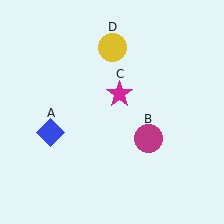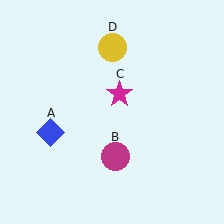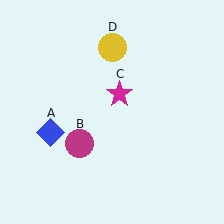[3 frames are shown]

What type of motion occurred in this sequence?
The magenta circle (object B) rotated clockwise around the center of the scene.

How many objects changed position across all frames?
1 object changed position: magenta circle (object B).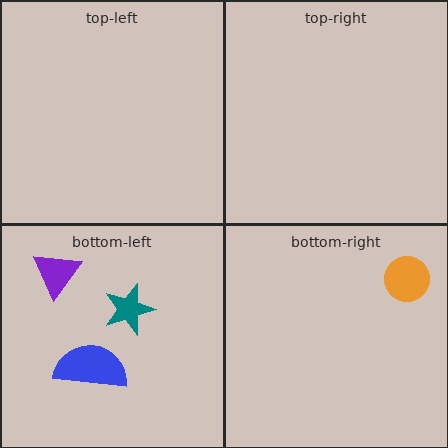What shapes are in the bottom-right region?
The orange circle.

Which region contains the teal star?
The bottom-left region.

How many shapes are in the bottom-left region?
3.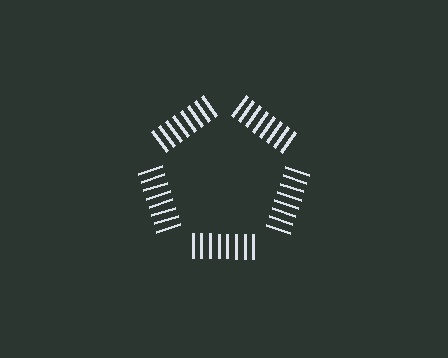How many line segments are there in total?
40 — 8 along each of the 5 edges.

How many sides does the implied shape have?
5 sides — the line-ends trace a pentagon.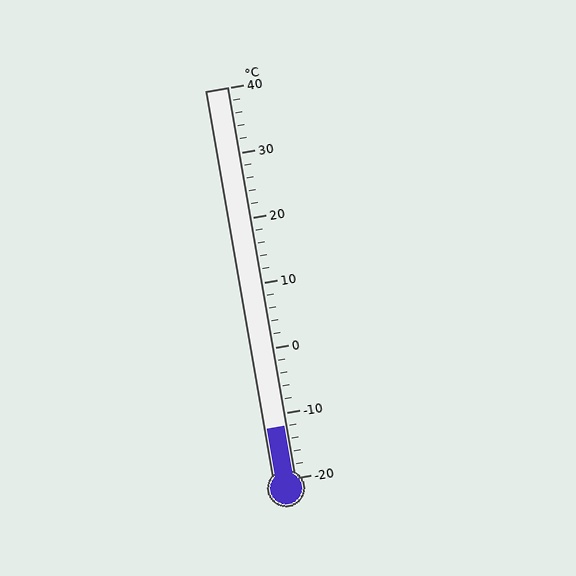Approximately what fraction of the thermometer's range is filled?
The thermometer is filled to approximately 15% of its range.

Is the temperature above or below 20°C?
The temperature is below 20°C.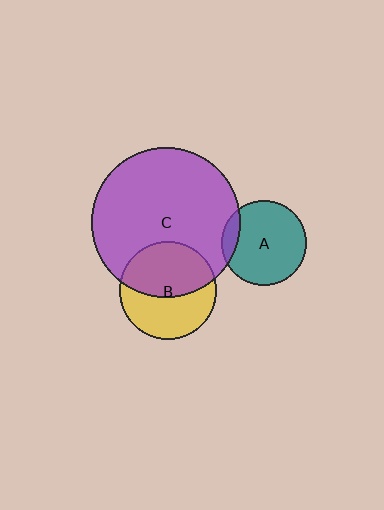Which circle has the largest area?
Circle C (purple).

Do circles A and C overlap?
Yes.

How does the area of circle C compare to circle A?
Approximately 3.1 times.